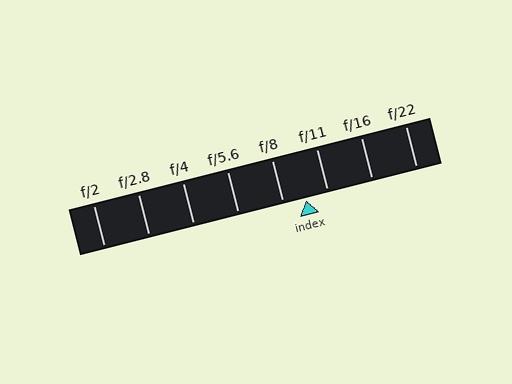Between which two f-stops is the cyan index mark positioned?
The index mark is between f/8 and f/11.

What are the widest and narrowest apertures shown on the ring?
The widest aperture shown is f/2 and the narrowest is f/22.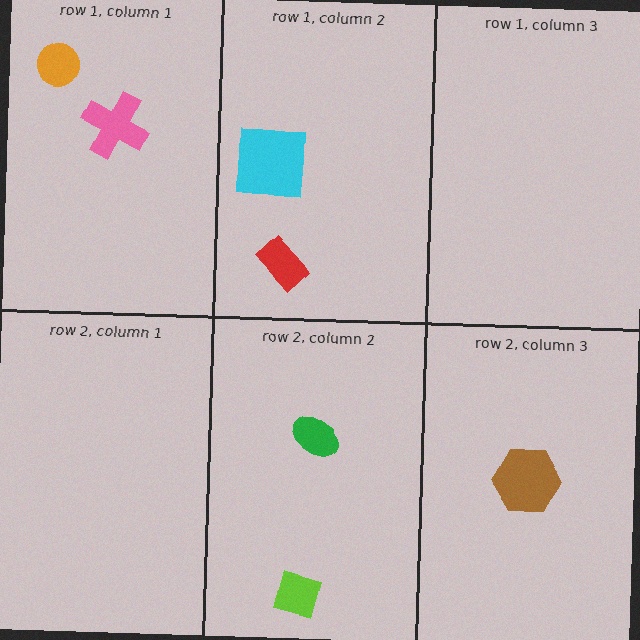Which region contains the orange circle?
The row 1, column 1 region.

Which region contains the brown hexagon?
The row 2, column 3 region.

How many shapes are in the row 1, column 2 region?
2.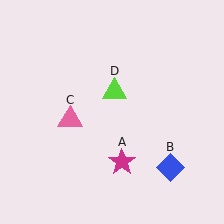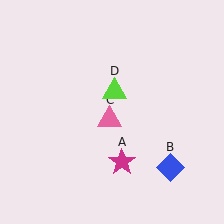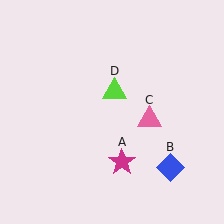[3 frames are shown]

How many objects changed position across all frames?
1 object changed position: pink triangle (object C).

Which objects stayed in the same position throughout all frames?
Magenta star (object A) and blue diamond (object B) and lime triangle (object D) remained stationary.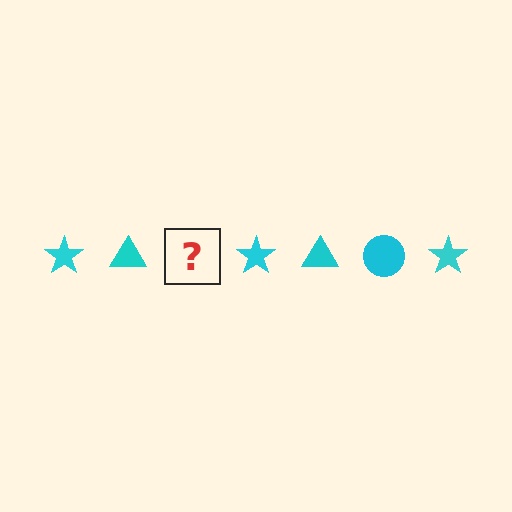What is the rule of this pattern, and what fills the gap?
The rule is that the pattern cycles through star, triangle, circle shapes in cyan. The gap should be filled with a cyan circle.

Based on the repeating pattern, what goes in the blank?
The blank should be a cyan circle.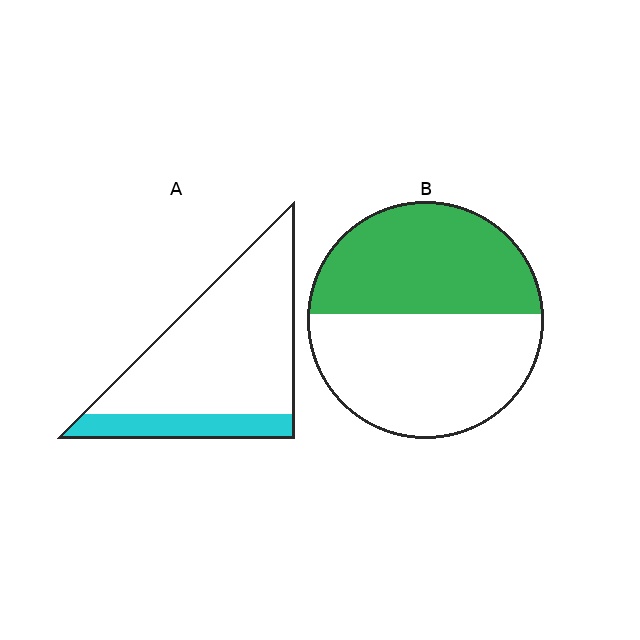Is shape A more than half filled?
No.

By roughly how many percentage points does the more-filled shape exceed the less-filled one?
By roughly 25 percentage points (B over A).